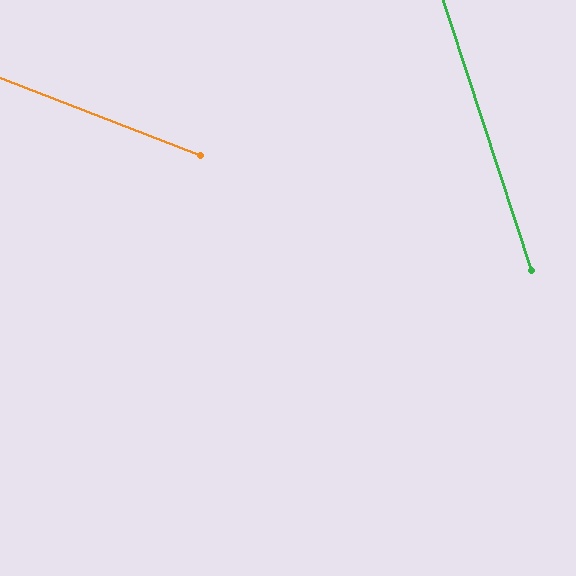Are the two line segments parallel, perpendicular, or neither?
Neither parallel nor perpendicular — they differ by about 51°.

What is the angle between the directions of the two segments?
Approximately 51 degrees.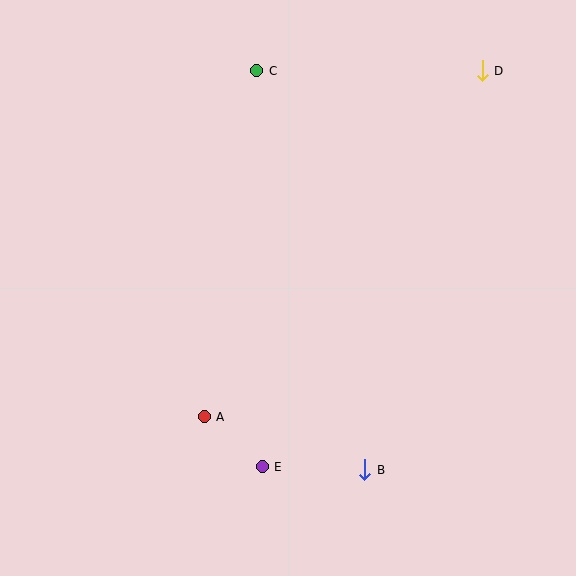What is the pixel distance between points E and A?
The distance between E and A is 76 pixels.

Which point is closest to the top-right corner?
Point D is closest to the top-right corner.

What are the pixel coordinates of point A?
Point A is at (204, 417).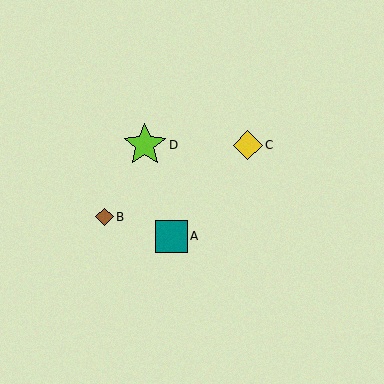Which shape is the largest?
The lime star (labeled D) is the largest.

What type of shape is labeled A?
Shape A is a teal square.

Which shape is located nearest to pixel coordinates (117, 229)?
The brown diamond (labeled B) at (105, 217) is nearest to that location.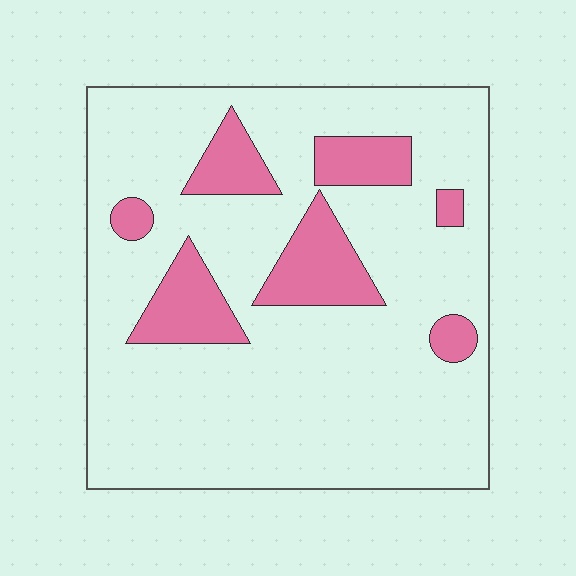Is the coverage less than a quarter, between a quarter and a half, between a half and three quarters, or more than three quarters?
Less than a quarter.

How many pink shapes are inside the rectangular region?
7.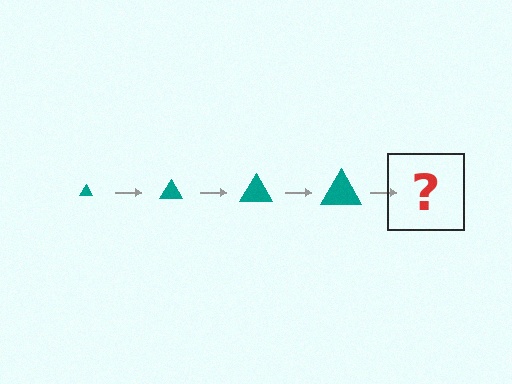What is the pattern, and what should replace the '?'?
The pattern is that the triangle gets progressively larger each step. The '?' should be a teal triangle, larger than the previous one.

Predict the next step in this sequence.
The next step is a teal triangle, larger than the previous one.